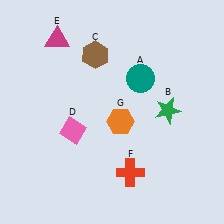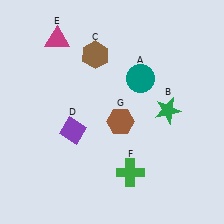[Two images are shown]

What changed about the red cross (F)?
In Image 1, F is red. In Image 2, it changed to green.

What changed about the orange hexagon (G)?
In Image 1, G is orange. In Image 2, it changed to brown.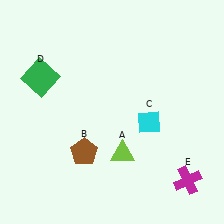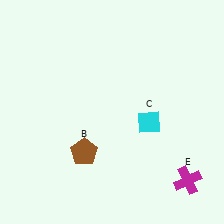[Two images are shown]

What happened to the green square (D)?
The green square (D) was removed in Image 2. It was in the top-left area of Image 1.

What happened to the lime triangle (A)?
The lime triangle (A) was removed in Image 2. It was in the bottom-right area of Image 1.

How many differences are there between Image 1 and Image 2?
There are 2 differences between the two images.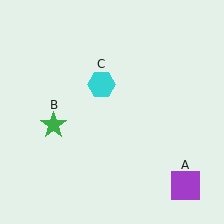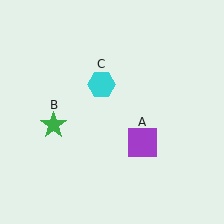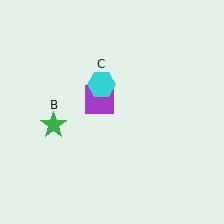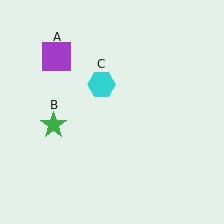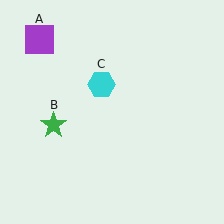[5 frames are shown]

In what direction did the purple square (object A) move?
The purple square (object A) moved up and to the left.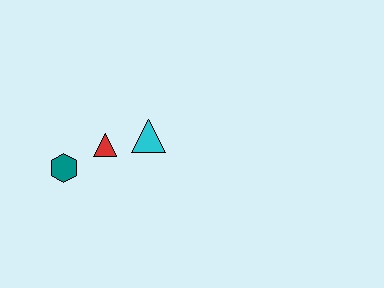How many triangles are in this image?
There are 2 triangles.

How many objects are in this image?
There are 3 objects.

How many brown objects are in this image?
There are no brown objects.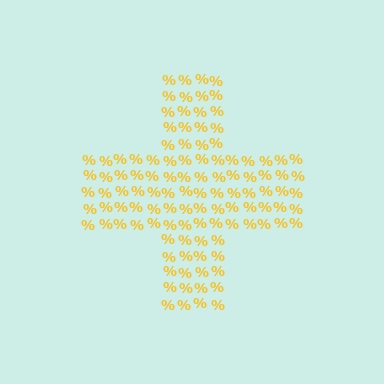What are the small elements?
The small elements are percent signs.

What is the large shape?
The large shape is a cross.